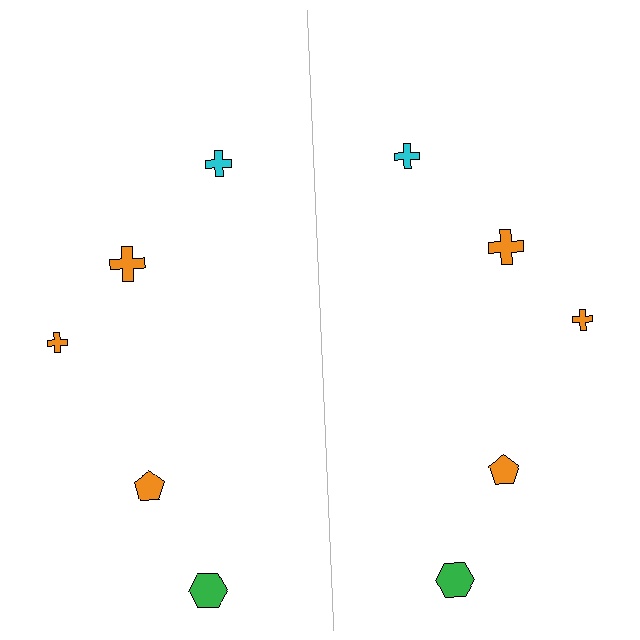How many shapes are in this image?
There are 10 shapes in this image.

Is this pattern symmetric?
Yes, this pattern has bilateral (reflection) symmetry.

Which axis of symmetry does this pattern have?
The pattern has a vertical axis of symmetry running through the center of the image.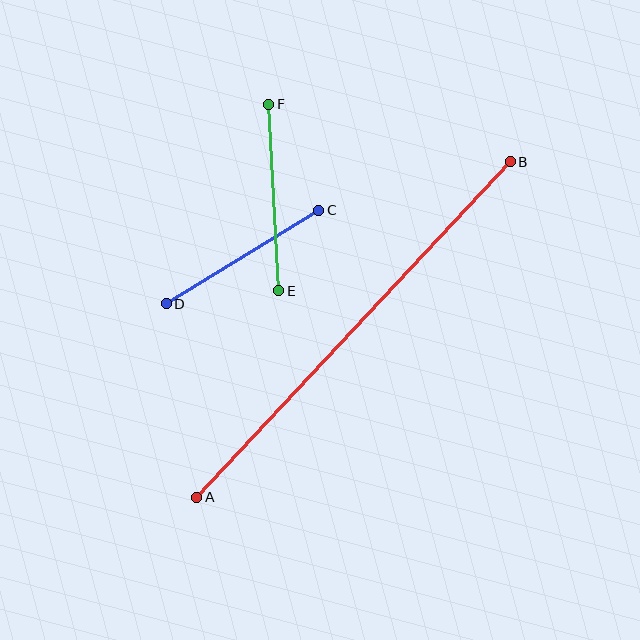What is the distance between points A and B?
The distance is approximately 459 pixels.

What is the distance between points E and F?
The distance is approximately 187 pixels.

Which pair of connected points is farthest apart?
Points A and B are farthest apart.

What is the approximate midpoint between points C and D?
The midpoint is at approximately (242, 257) pixels.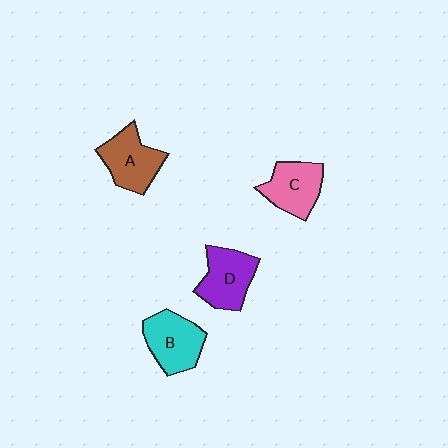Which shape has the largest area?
Shape B (cyan).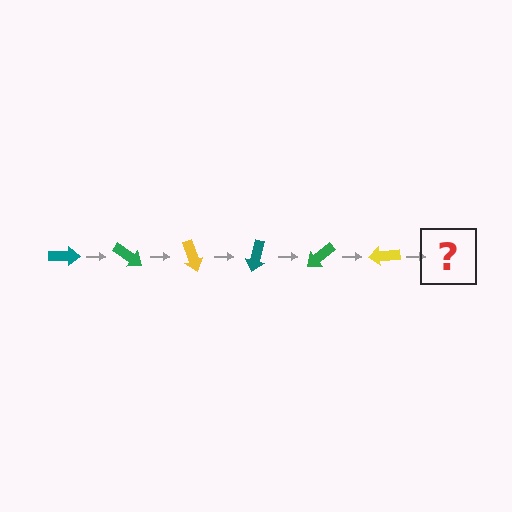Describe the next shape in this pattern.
It should be a teal arrow, rotated 210 degrees from the start.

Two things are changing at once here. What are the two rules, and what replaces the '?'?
The two rules are that it rotates 35 degrees each step and the color cycles through teal, green, and yellow. The '?' should be a teal arrow, rotated 210 degrees from the start.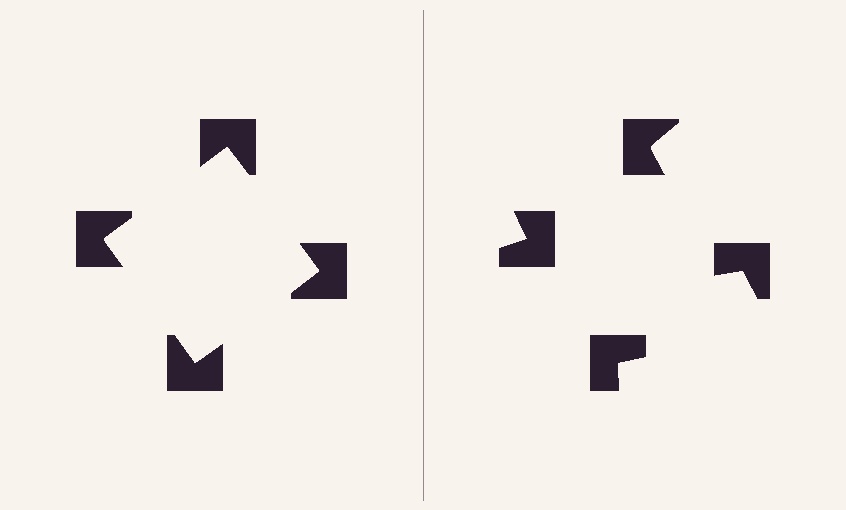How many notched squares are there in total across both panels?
8 — 4 on each side.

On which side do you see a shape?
An illusory square appears on the left side. On the right side the wedge cuts are rotated, so no coherent shape forms.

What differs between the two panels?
The notched squares are positioned identically on both sides; only the wedge orientations differ. On the left they align to a square; on the right they are misaligned.